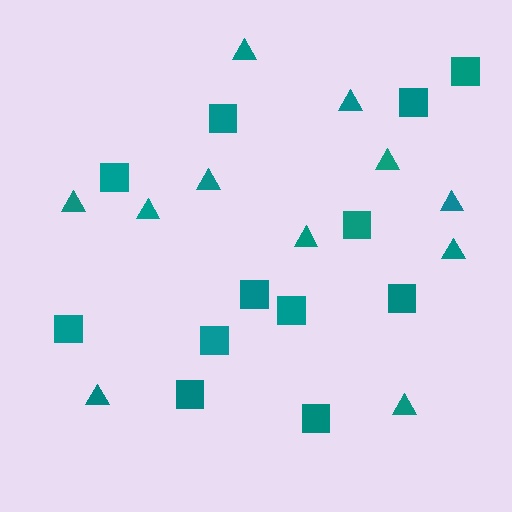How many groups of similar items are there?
There are 2 groups: one group of squares (12) and one group of triangles (11).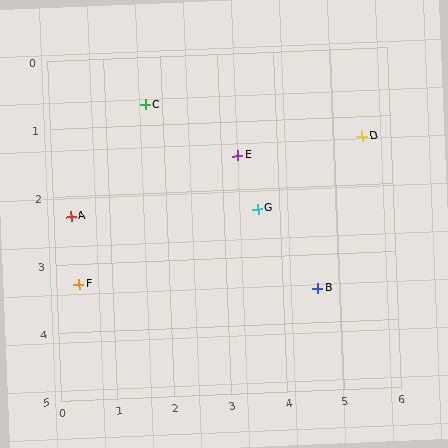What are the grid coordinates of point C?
Point C is at approximately (1.7, 0.7).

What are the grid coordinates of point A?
Point A is at approximately (0.3, 2.3).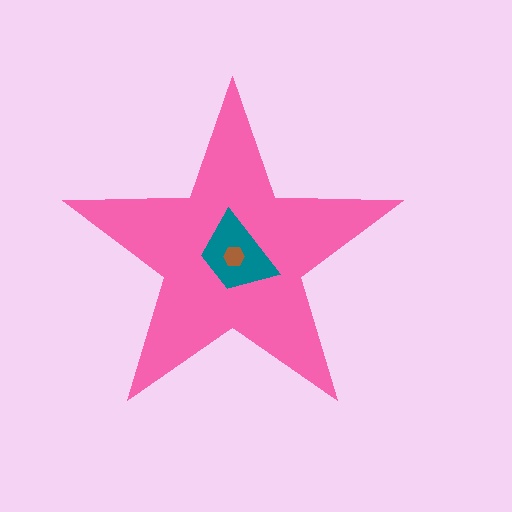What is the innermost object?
The brown hexagon.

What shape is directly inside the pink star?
The teal trapezoid.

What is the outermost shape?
The pink star.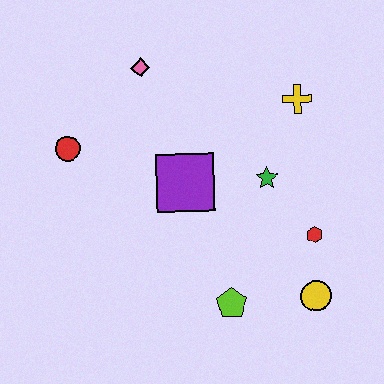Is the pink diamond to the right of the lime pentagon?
No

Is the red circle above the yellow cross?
No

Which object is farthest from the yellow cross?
The red circle is farthest from the yellow cross.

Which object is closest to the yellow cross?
The green star is closest to the yellow cross.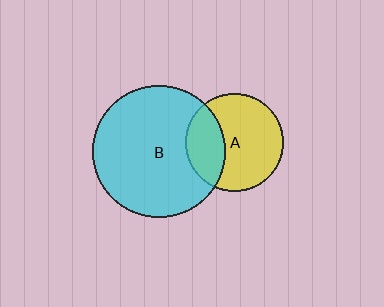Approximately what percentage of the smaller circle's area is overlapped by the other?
Approximately 30%.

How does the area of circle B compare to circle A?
Approximately 1.8 times.